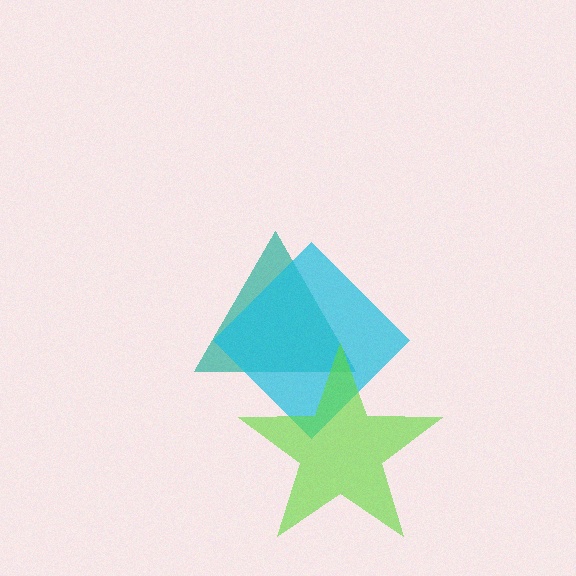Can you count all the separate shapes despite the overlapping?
Yes, there are 3 separate shapes.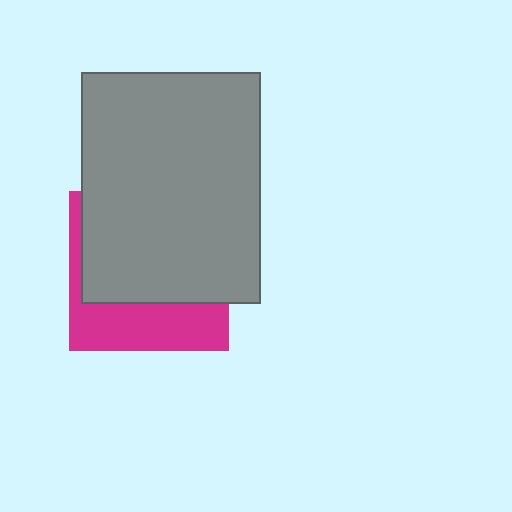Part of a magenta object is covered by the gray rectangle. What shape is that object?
It is a square.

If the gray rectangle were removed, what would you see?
You would see the complete magenta square.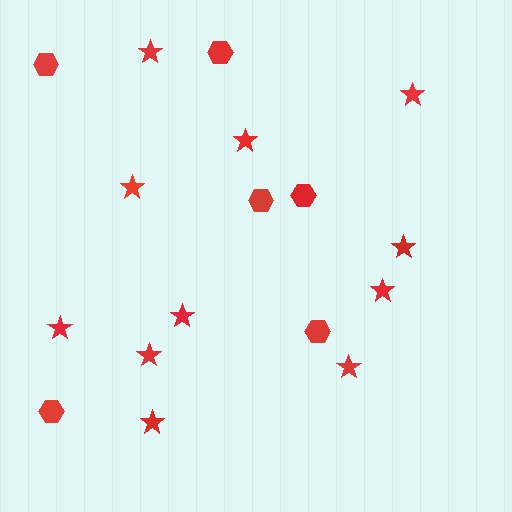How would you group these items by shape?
There are 2 groups: one group of stars (11) and one group of hexagons (6).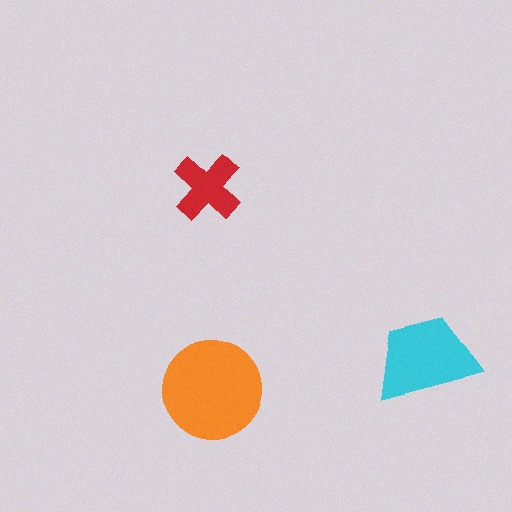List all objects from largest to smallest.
The orange circle, the cyan trapezoid, the red cross.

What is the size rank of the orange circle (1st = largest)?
1st.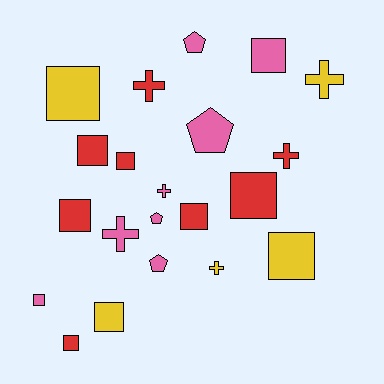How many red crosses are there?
There are 2 red crosses.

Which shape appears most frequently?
Square, with 11 objects.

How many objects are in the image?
There are 21 objects.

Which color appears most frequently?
Red, with 8 objects.